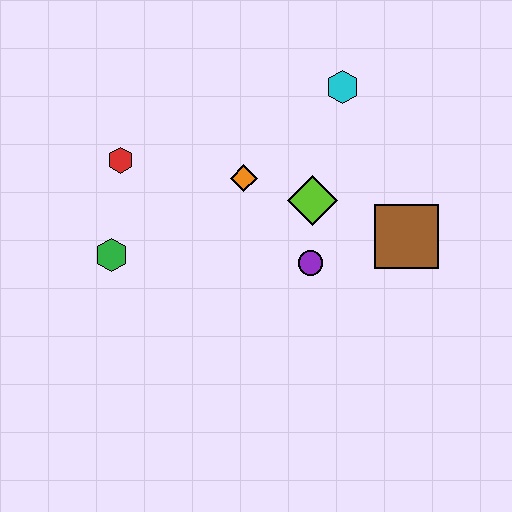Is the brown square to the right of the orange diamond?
Yes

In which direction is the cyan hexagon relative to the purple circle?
The cyan hexagon is above the purple circle.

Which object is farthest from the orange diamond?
The brown square is farthest from the orange diamond.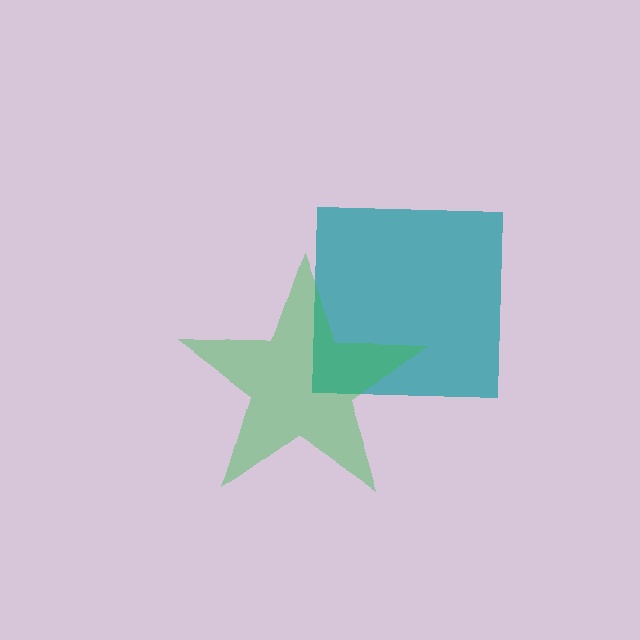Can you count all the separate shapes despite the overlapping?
Yes, there are 2 separate shapes.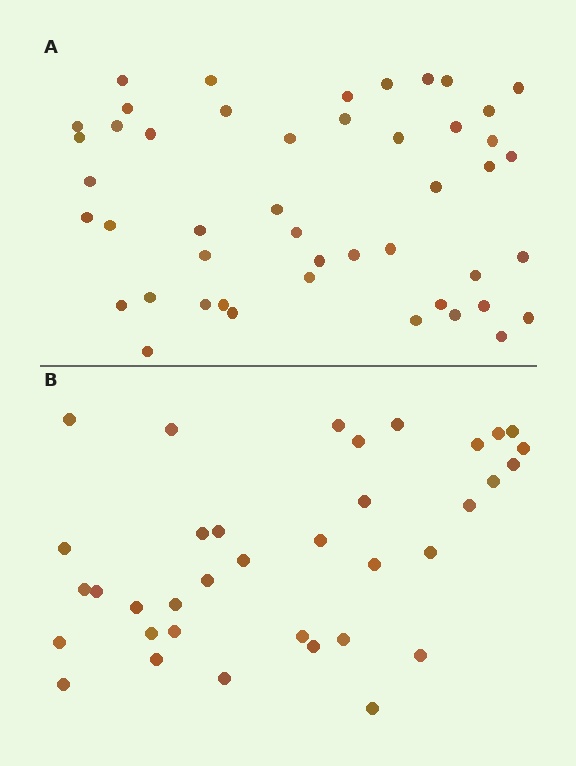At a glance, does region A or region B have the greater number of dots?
Region A (the top region) has more dots.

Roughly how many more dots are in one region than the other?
Region A has roughly 12 or so more dots than region B.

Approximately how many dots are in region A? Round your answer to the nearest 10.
About 50 dots. (The exact count is 47, which rounds to 50.)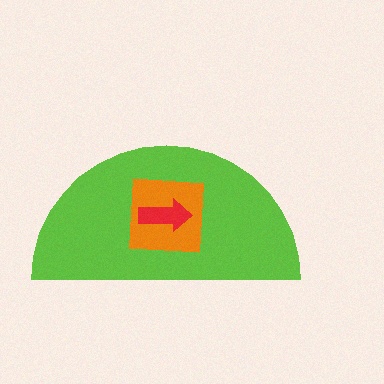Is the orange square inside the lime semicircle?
Yes.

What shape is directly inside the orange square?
The red arrow.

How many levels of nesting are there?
3.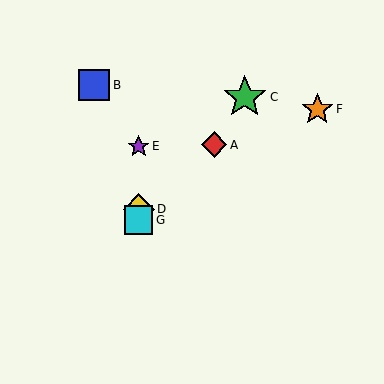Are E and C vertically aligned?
No, E is at x≈139 and C is at x≈245.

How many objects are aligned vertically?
3 objects (D, E, G) are aligned vertically.